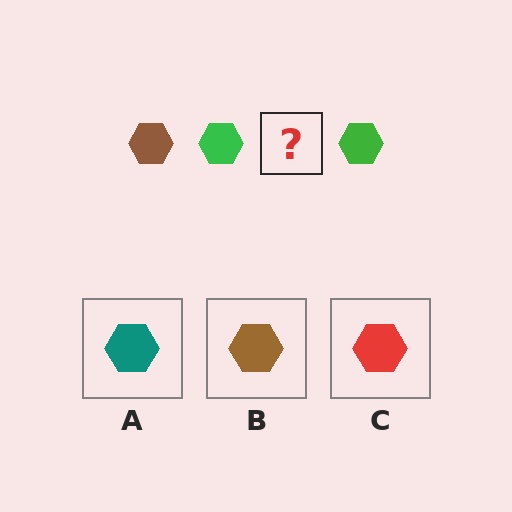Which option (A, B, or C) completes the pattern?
B.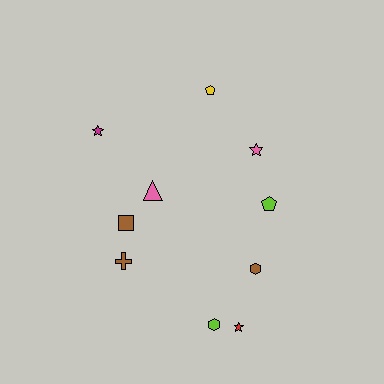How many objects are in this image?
There are 10 objects.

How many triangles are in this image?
There is 1 triangle.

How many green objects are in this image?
There are no green objects.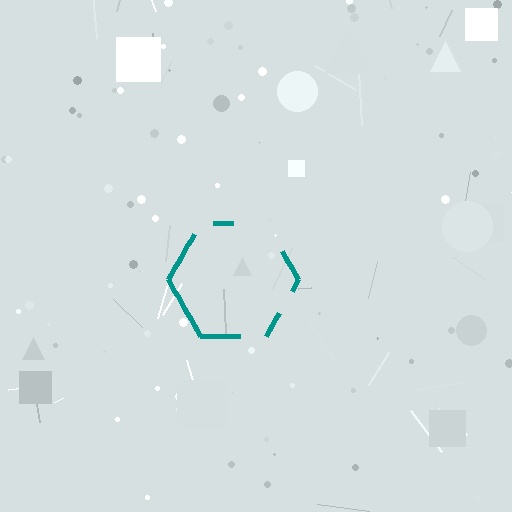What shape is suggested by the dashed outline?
The dashed outline suggests a hexagon.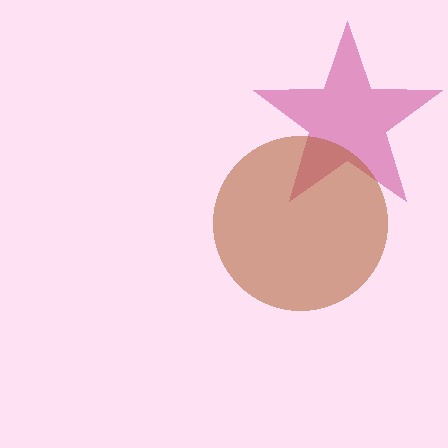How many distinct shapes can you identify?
There are 2 distinct shapes: a magenta star, a brown circle.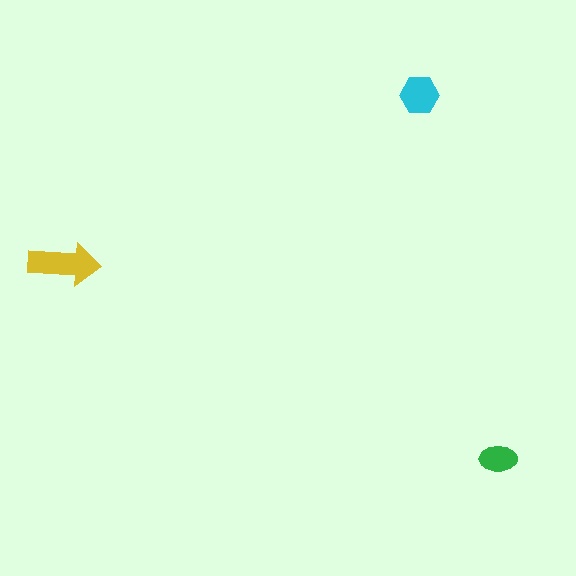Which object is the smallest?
The green ellipse.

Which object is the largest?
The yellow arrow.